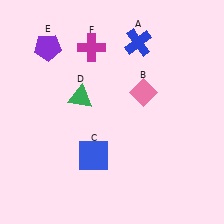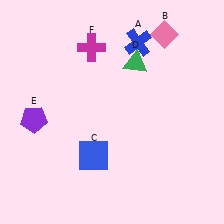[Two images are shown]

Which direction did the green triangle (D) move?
The green triangle (D) moved right.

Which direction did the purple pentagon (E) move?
The purple pentagon (E) moved down.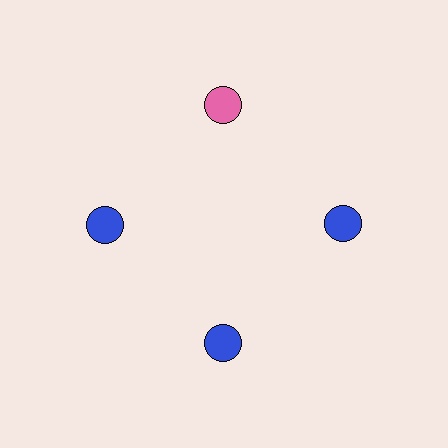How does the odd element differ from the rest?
It has a different color: pink instead of blue.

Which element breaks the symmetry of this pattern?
The pink circle at roughly the 12 o'clock position breaks the symmetry. All other shapes are blue circles.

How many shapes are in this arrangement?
There are 4 shapes arranged in a ring pattern.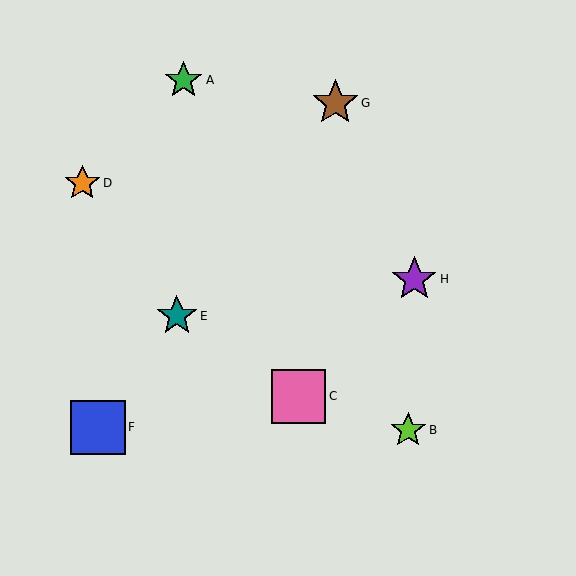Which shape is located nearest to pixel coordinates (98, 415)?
The blue square (labeled F) at (98, 427) is nearest to that location.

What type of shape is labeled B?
Shape B is a lime star.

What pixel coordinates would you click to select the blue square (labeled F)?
Click at (98, 427) to select the blue square F.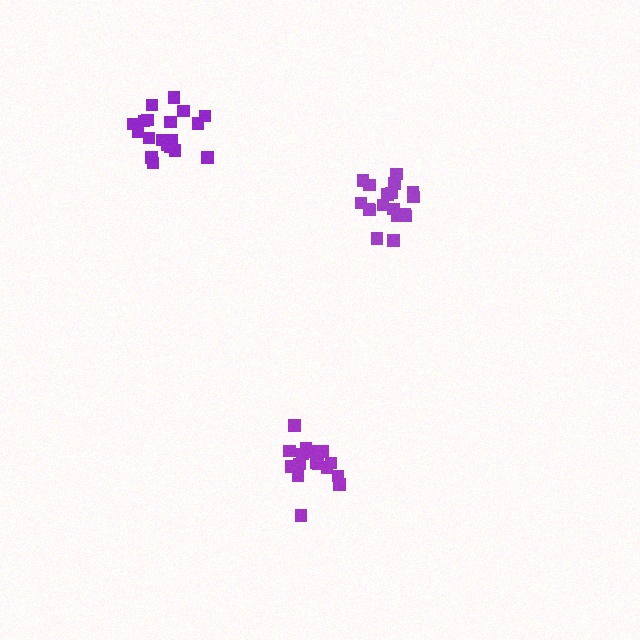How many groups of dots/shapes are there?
There are 3 groups.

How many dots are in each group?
Group 1: 17 dots, Group 2: 19 dots, Group 3: 19 dots (55 total).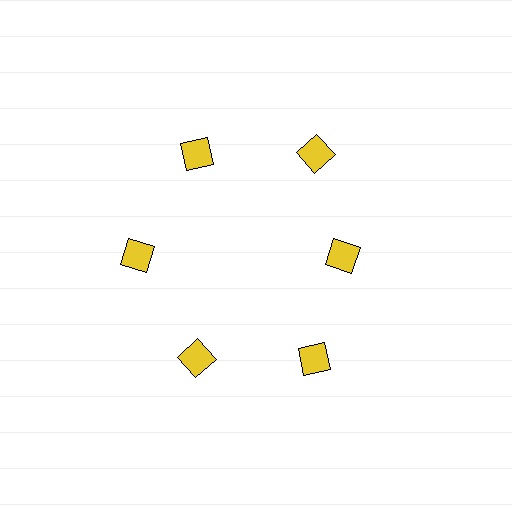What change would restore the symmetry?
The symmetry would be restored by moving it outward, back onto the ring so that all 6 squares sit at equal angles and equal distance from the center.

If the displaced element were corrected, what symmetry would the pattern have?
It would have 6-fold rotational symmetry — the pattern would map onto itself every 60 degrees.